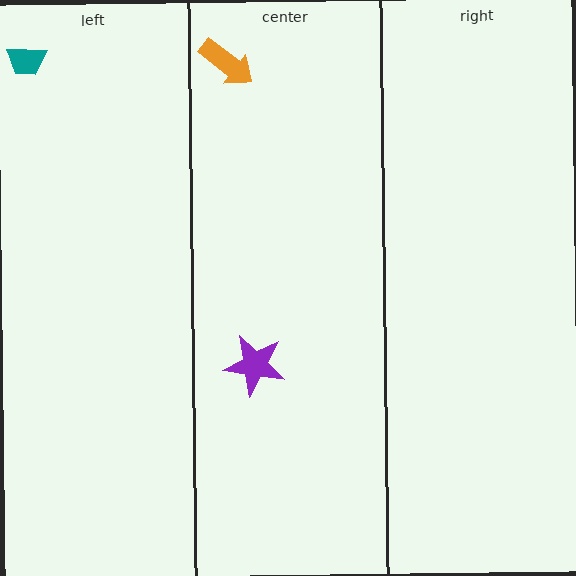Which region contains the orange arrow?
The center region.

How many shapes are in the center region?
2.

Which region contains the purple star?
The center region.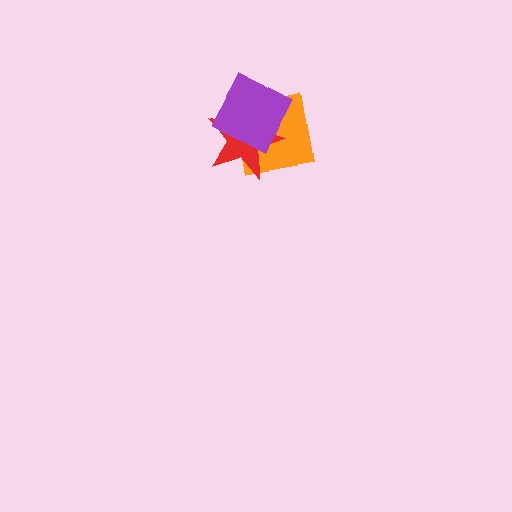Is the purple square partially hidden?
No, no other shape covers it.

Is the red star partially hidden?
Yes, it is partially covered by another shape.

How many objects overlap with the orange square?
2 objects overlap with the orange square.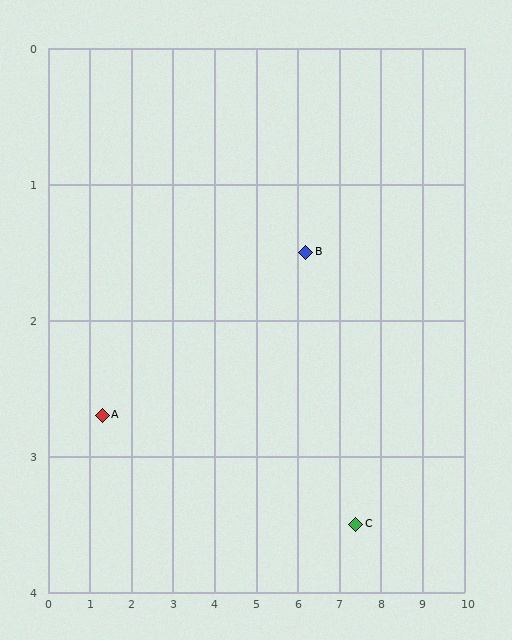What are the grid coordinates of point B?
Point B is at approximately (6.2, 1.5).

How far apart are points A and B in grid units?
Points A and B are about 5.0 grid units apart.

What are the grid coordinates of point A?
Point A is at approximately (1.3, 2.7).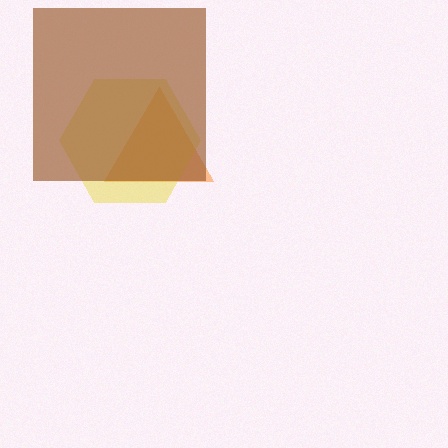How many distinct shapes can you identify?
There are 3 distinct shapes: an orange triangle, a yellow hexagon, a brown square.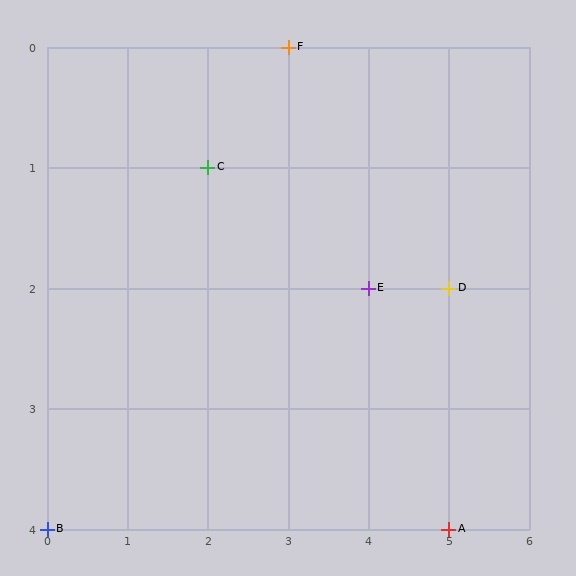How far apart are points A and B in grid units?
Points A and B are 5 columns apart.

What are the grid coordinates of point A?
Point A is at grid coordinates (5, 4).